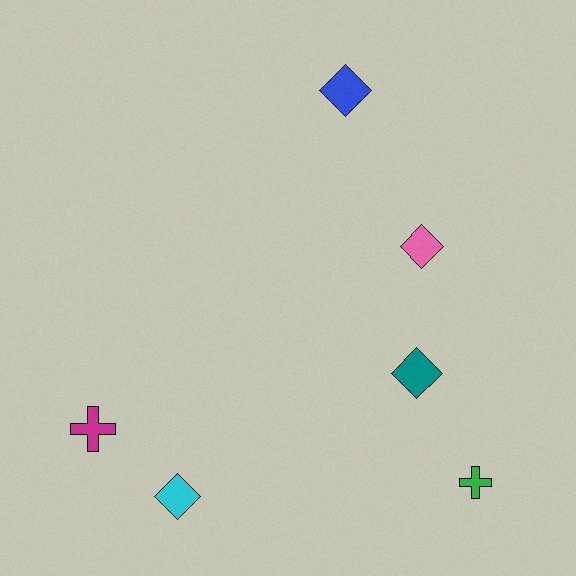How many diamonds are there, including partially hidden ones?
There are 4 diamonds.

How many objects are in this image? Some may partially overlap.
There are 6 objects.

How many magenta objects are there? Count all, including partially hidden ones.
There is 1 magenta object.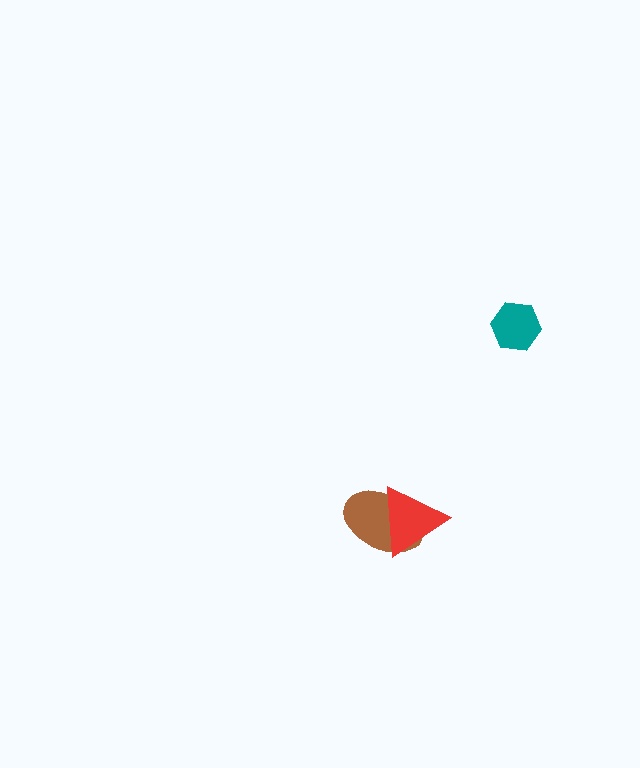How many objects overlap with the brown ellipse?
1 object overlaps with the brown ellipse.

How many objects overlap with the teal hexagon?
0 objects overlap with the teal hexagon.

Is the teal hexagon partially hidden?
No, no other shape covers it.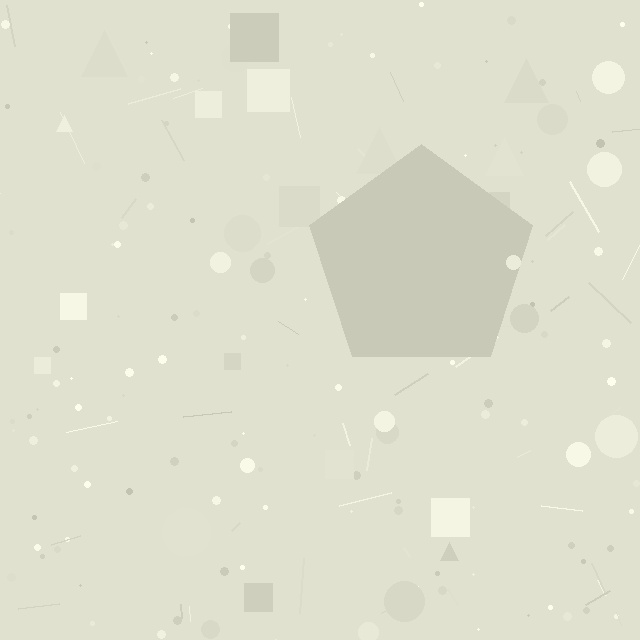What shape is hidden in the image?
A pentagon is hidden in the image.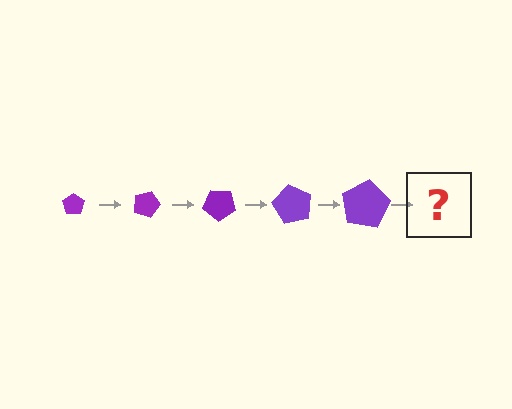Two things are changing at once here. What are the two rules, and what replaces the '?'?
The two rules are that the pentagon grows larger each step and it rotates 20 degrees each step. The '?' should be a pentagon, larger than the previous one and rotated 100 degrees from the start.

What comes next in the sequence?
The next element should be a pentagon, larger than the previous one and rotated 100 degrees from the start.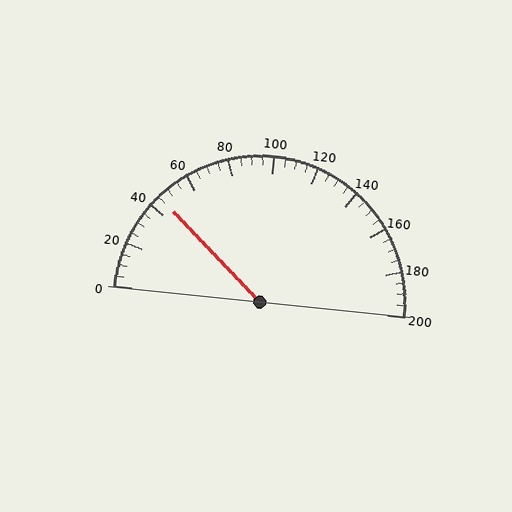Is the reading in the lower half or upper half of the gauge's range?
The reading is in the lower half of the range (0 to 200).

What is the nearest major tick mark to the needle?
The nearest major tick mark is 40.